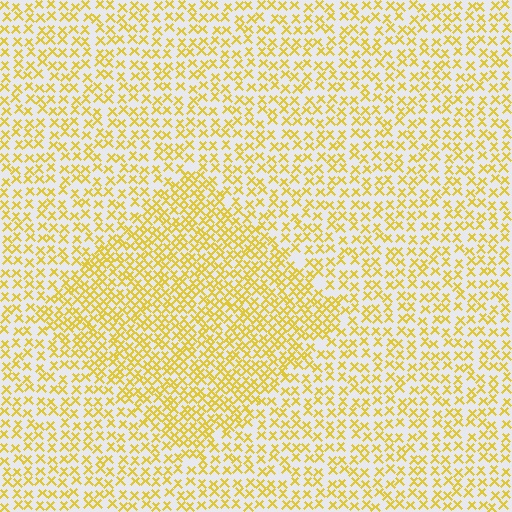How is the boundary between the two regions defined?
The boundary is defined by a change in element density (approximately 1.7x ratio). All elements are the same color, size, and shape.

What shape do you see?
I see a diamond.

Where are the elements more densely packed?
The elements are more densely packed inside the diamond boundary.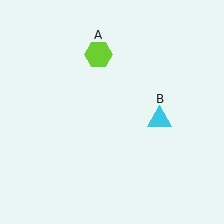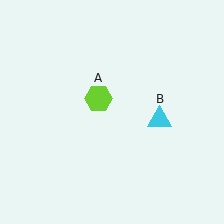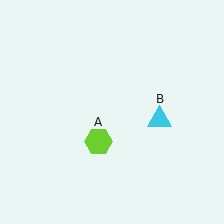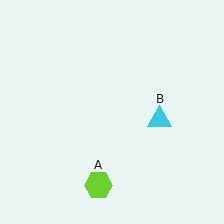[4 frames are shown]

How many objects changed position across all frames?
1 object changed position: lime hexagon (object A).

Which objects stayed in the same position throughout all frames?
Cyan triangle (object B) remained stationary.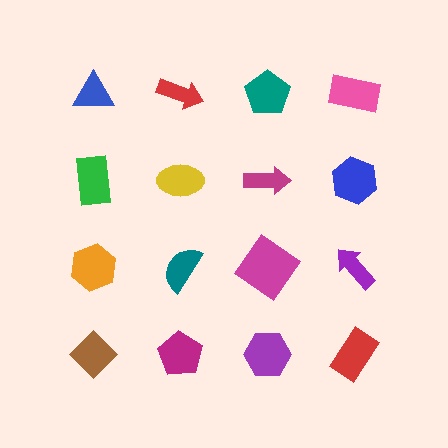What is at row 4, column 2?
A magenta pentagon.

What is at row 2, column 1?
A green rectangle.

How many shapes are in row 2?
4 shapes.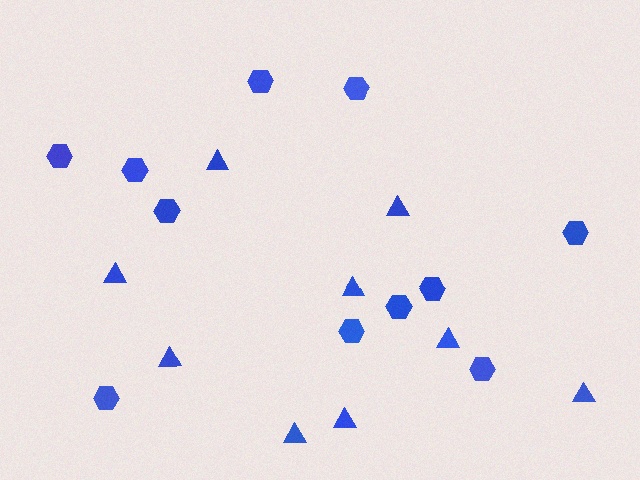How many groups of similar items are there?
There are 2 groups: one group of hexagons (11) and one group of triangles (9).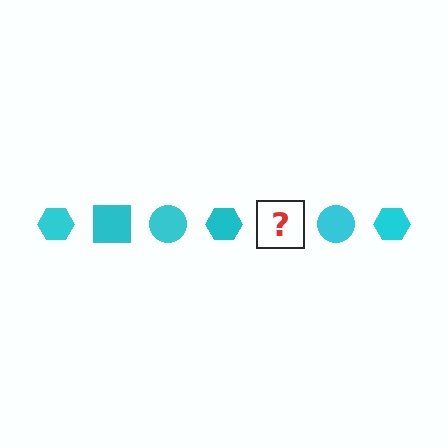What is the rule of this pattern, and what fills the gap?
The rule is that the pattern cycles through hexagon, square, circle shapes in cyan. The gap should be filled with a cyan square.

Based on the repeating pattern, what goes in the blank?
The blank should be a cyan square.